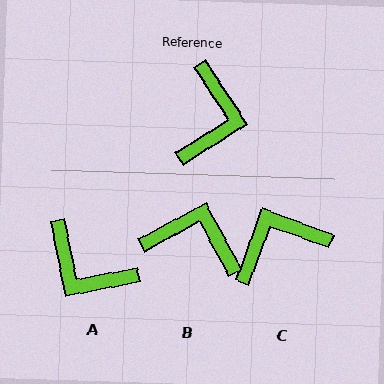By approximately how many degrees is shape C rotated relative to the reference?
Approximately 127 degrees counter-clockwise.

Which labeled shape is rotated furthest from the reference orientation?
C, about 127 degrees away.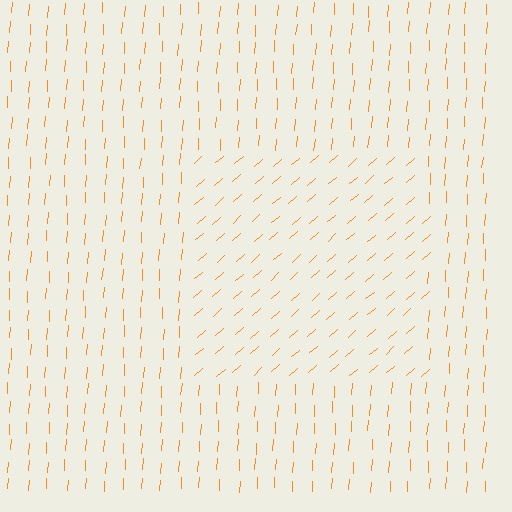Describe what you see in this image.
The image is filled with small orange line segments. A rectangle region in the image has lines oriented differently from the surrounding lines, creating a visible texture boundary.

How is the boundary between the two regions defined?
The boundary is defined purely by a change in line orientation (approximately 45 degrees difference). All lines are the same color and thickness.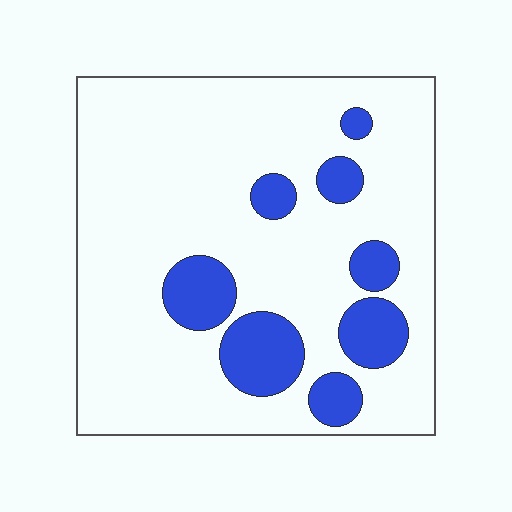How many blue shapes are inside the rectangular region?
8.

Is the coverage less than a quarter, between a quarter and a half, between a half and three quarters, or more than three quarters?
Less than a quarter.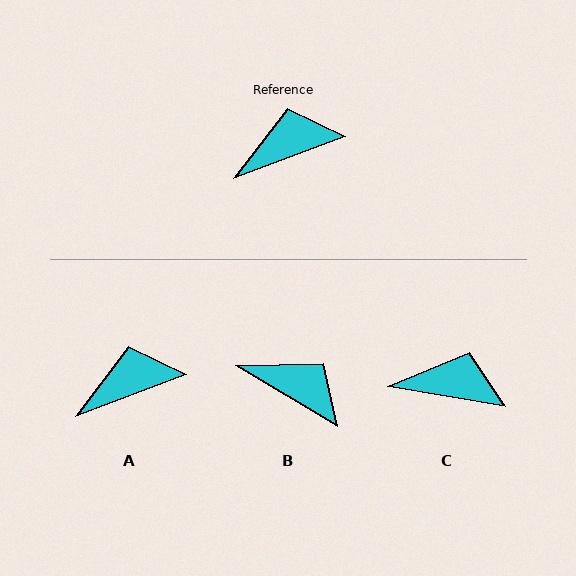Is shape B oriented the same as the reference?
No, it is off by about 51 degrees.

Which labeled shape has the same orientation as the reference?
A.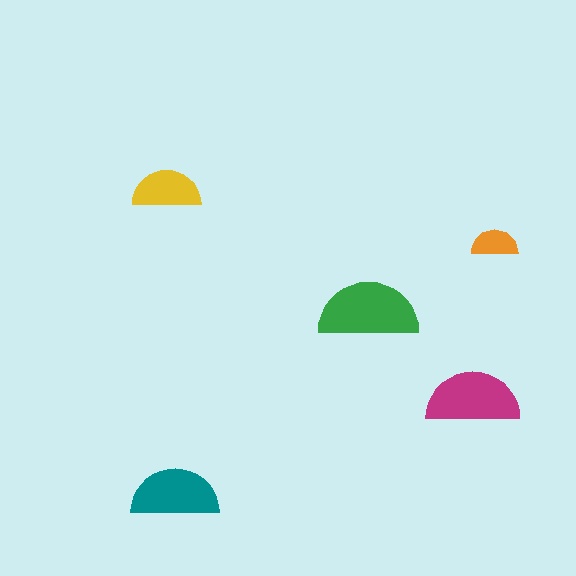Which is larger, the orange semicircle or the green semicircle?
The green one.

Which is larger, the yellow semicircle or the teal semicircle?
The teal one.